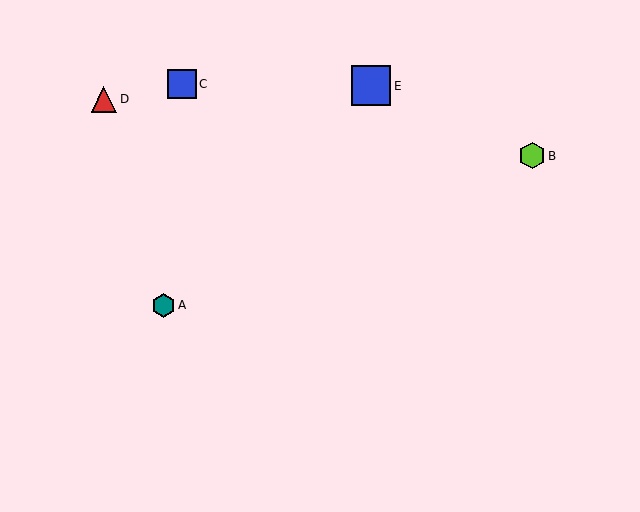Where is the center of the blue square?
The center of the blue square is at (182, 84).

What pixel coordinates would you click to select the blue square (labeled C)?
Click at (182, 84) to select the blue square C.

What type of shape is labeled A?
Shape A is a teal hexagon.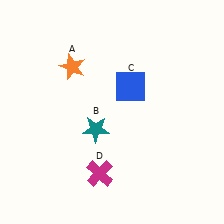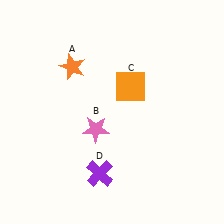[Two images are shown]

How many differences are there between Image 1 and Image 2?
There are 3 differences between the two images.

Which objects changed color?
B changed from teal to pink. C changed from blue to orange. D changed from magenta to purple.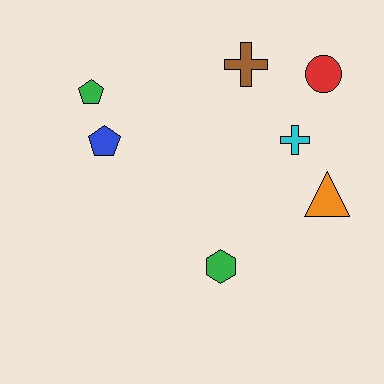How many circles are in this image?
There is 1 circle.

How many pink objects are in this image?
There are no pink objects.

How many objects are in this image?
There are 7 objects.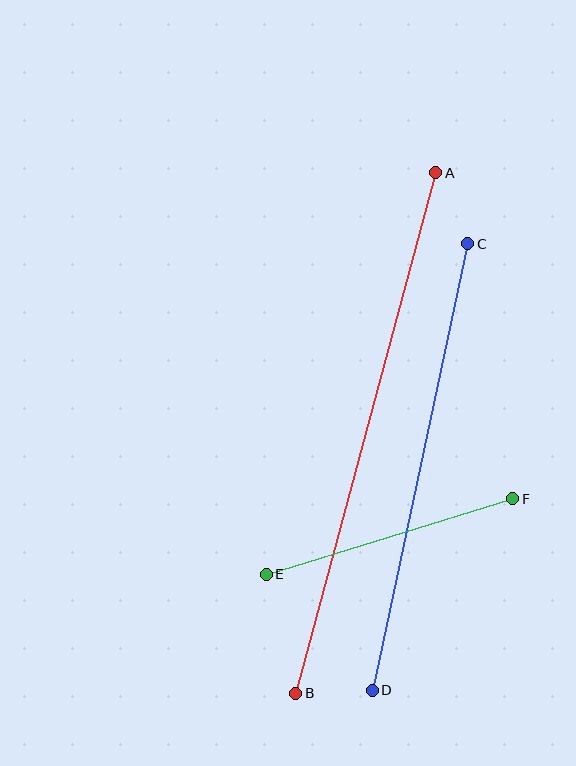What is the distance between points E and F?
The distance is approximately 258 pixels.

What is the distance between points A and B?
The distance is approximately 539 pixels.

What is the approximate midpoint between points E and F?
The midpoint is at approximately (389, 537) pixels.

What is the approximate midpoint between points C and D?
The midpoint is at approximately (420, 467) pixels.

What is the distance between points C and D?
The distance is approximately 457 pixels.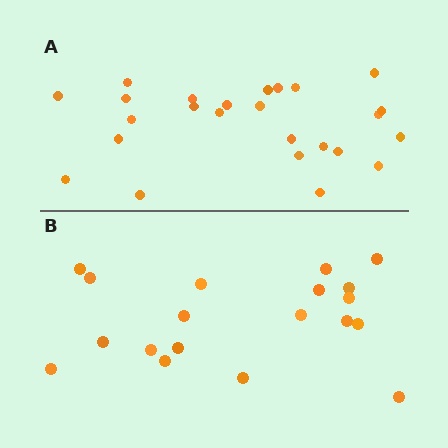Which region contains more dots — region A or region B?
Region A (the top region) has more dots.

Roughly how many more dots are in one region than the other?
Region A has about 6 more dots than region B.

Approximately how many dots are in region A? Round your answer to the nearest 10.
About 20 dots. (The exact count is 25, which rounds to 20.)